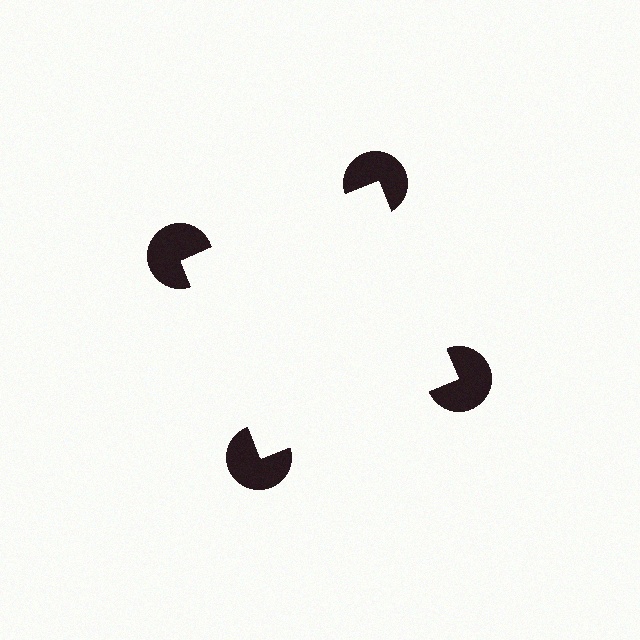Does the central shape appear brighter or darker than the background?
It typically appears slightly brighter than the background, even though no actual brightness change is drawn.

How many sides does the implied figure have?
4 sides.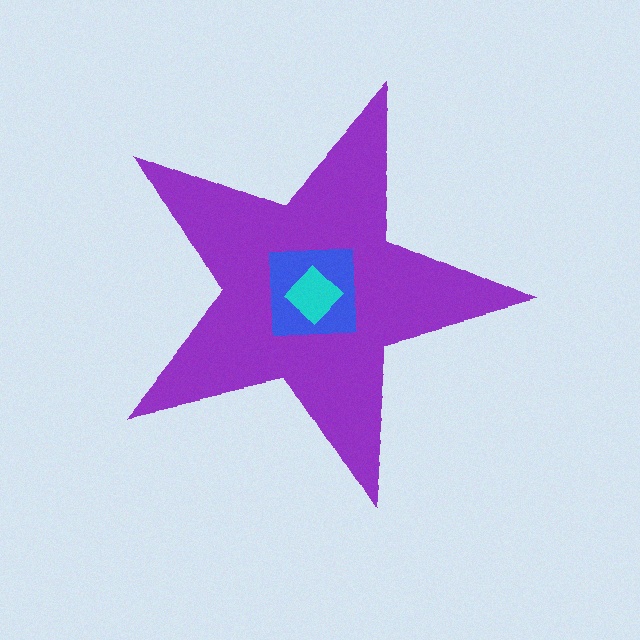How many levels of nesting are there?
3.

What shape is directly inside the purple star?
The blue square.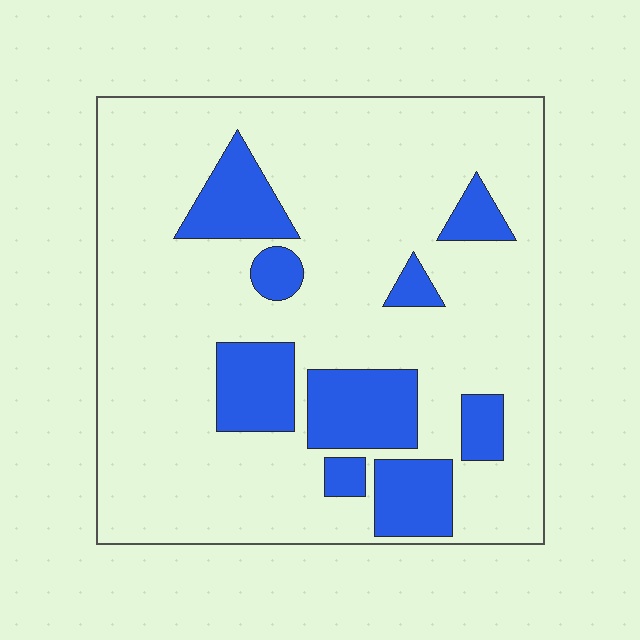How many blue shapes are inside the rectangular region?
9.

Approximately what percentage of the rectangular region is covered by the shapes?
Approximately 20%.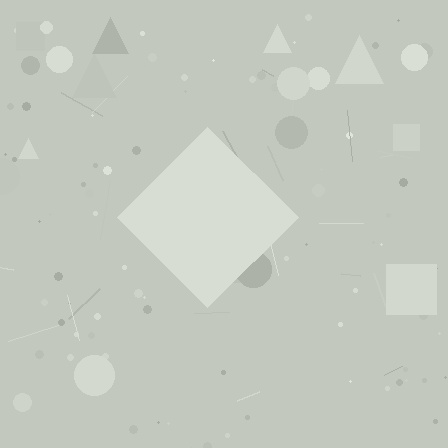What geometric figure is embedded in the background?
A diamond is embedded in the background.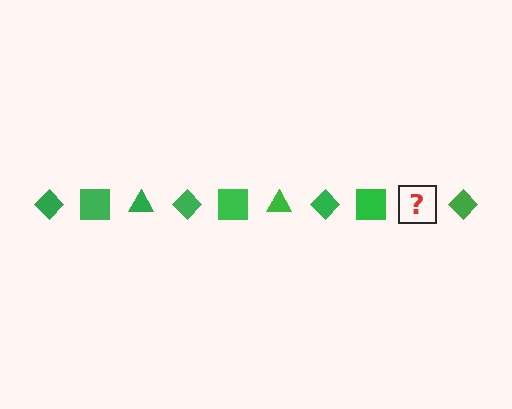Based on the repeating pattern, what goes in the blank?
The blank should be a green triangle.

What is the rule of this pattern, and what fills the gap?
The rule is that the pattern cycles through diamond, square, triangle shapes in green. The gap should be filled with a green triangle.